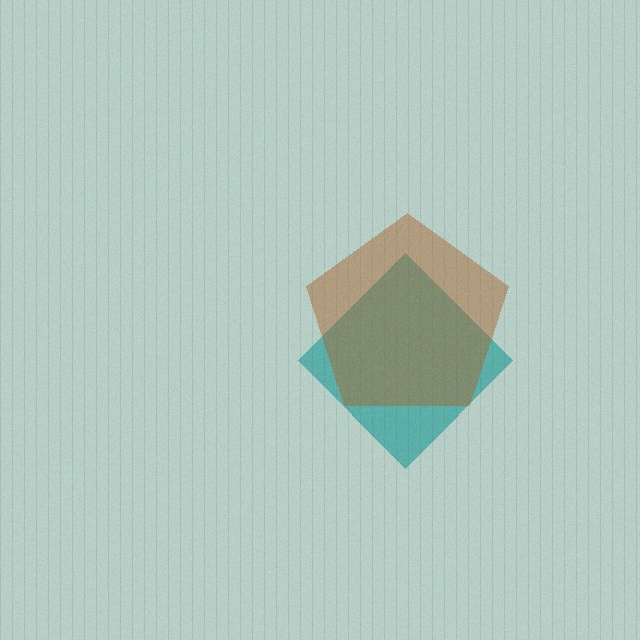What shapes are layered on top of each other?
The layered shapes are: a teal diamond, a brown pentagon.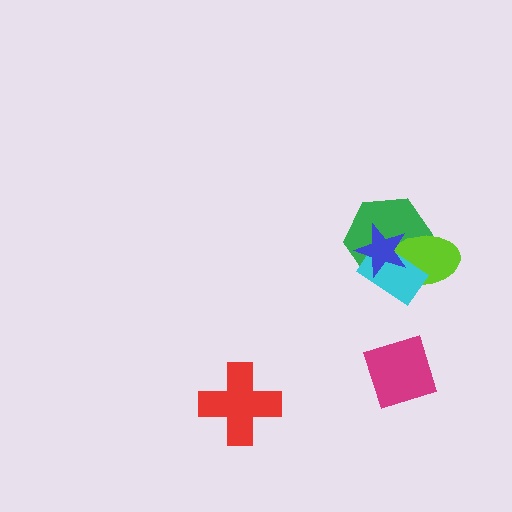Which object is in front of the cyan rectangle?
The blue star is in front of the cyan rectangle.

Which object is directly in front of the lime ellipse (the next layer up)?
The cyan rectangle is directly in front of the lime ellipse.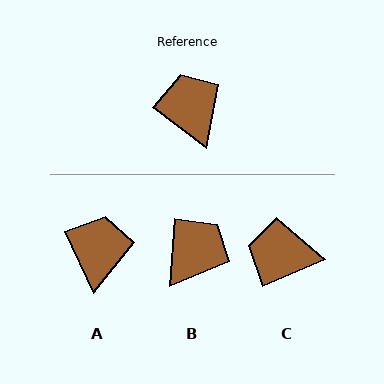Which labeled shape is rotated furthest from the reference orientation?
C, about 60 degrees away.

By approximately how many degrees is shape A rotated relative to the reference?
Approximately 28 degrees clockwise.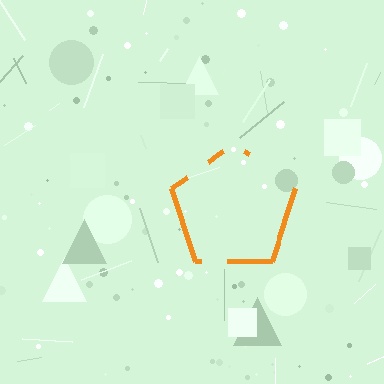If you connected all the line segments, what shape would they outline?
They would outline a pentagon.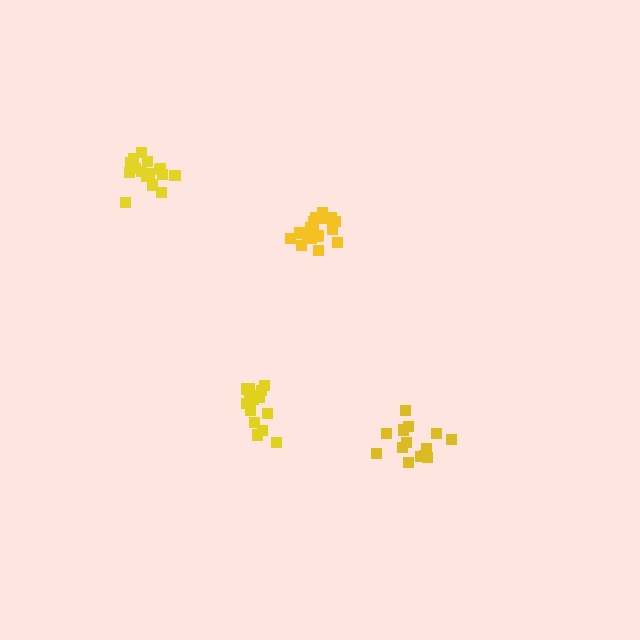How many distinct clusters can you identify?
There are 4 distinct clusters.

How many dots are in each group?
Group 1: 15 dots, Group 2: 16 dots, Group 3: 14 dots, Group 4: 19 dots (64 total).